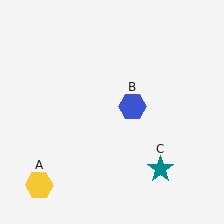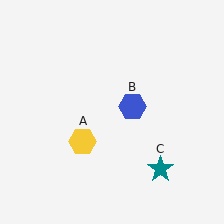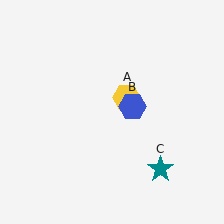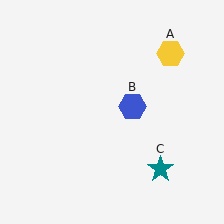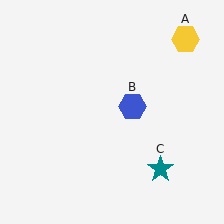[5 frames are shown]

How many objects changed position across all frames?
1 object changed position: yellow hexagon (object A).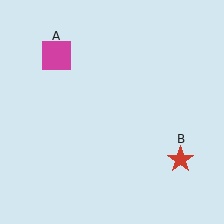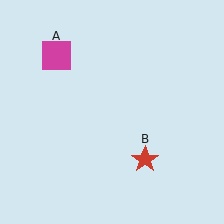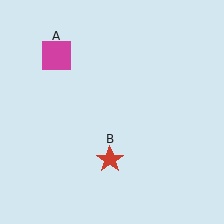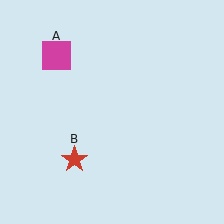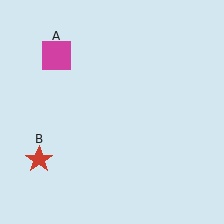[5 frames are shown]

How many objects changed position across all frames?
1 object changed position: red star (object B).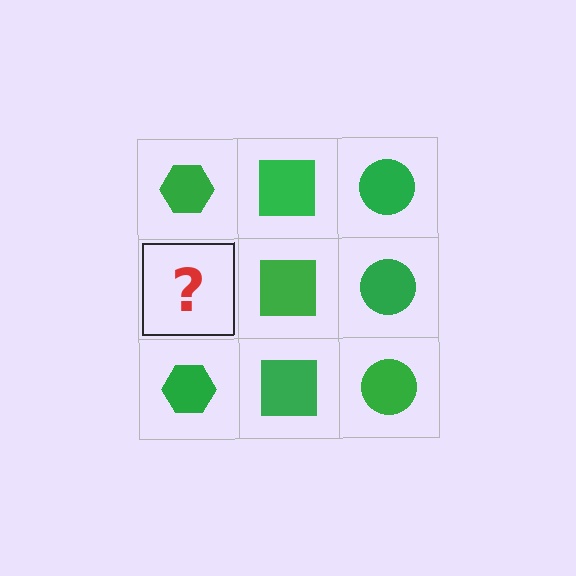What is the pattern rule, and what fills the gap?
The rule is that each column has a consistent shape. The gap should be filled with a green hexagon.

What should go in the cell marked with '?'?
The missing cell should contain a green hexagon.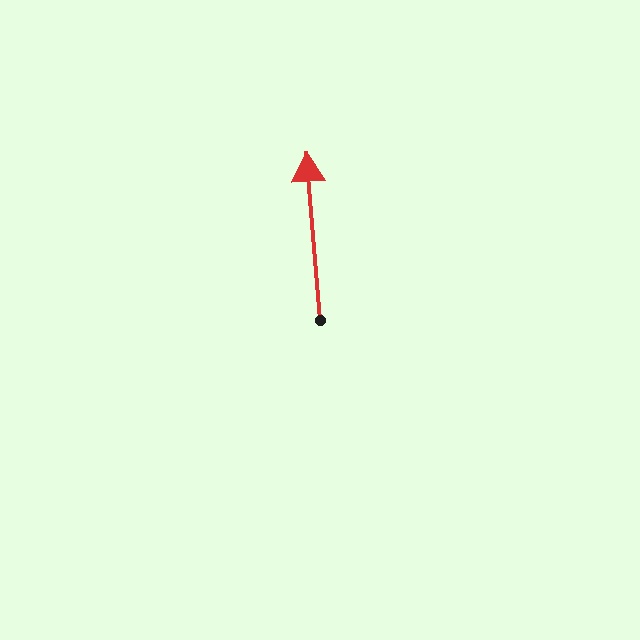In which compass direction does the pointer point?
North.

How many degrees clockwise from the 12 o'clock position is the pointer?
Approximately 355 degrees.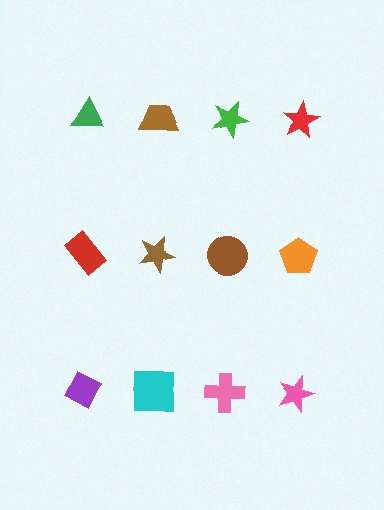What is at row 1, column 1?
A green triangle.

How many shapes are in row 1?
4 shapes.